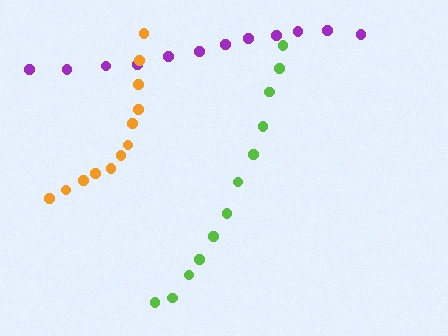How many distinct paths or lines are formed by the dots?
There are 3 distinct paths.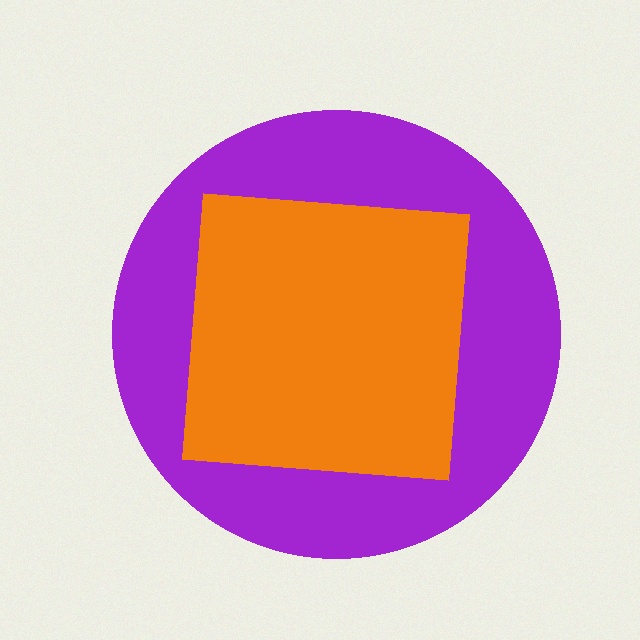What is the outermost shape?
The purple circle.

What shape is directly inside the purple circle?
The orange square.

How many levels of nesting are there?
2.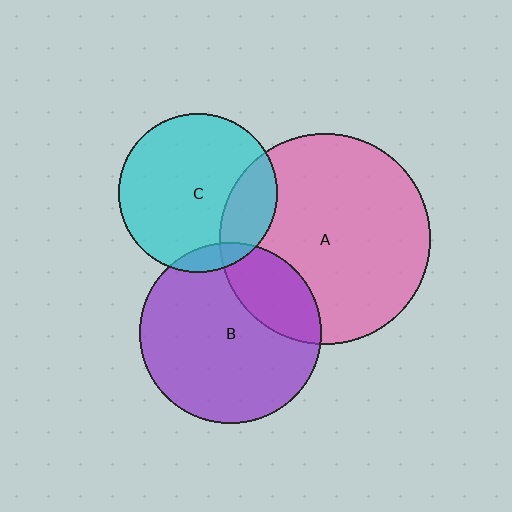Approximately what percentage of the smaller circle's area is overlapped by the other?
Approximately 20%.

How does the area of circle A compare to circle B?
Approximately 1.4 times.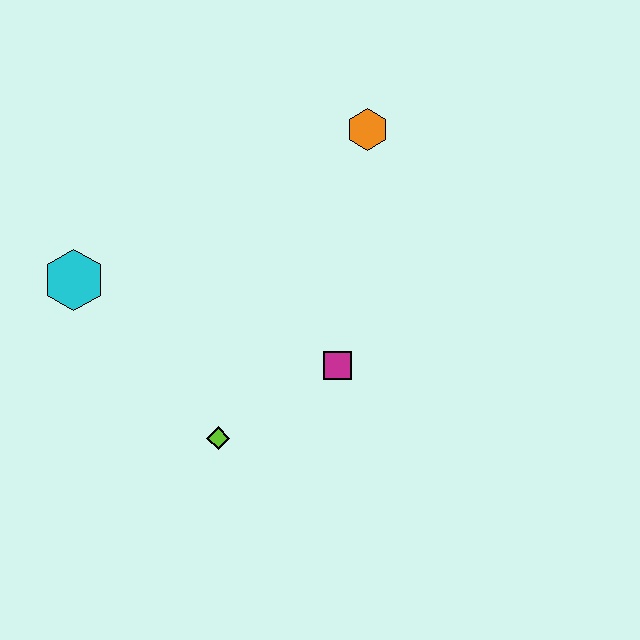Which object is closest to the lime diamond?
The magenta square is closest to the lime diamond.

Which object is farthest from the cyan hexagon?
The orange hexagon is farthest from the cyan hexagon.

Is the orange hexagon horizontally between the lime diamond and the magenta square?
No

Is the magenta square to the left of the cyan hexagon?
No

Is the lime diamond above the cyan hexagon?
No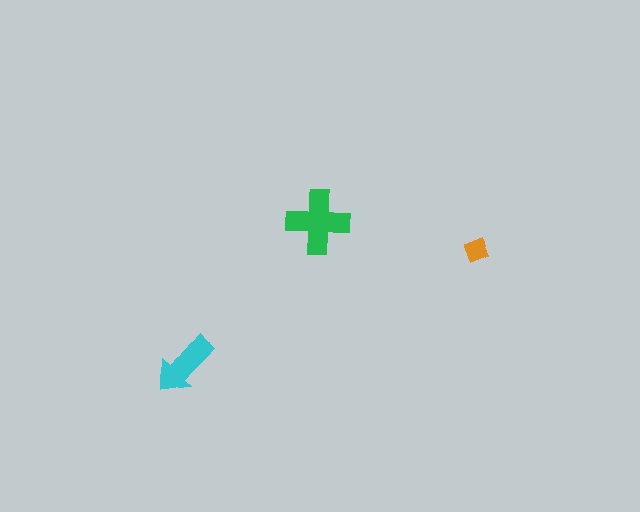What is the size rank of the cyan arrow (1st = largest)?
2nd.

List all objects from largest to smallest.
The green cross, the cyan arrow, the orange diamond.